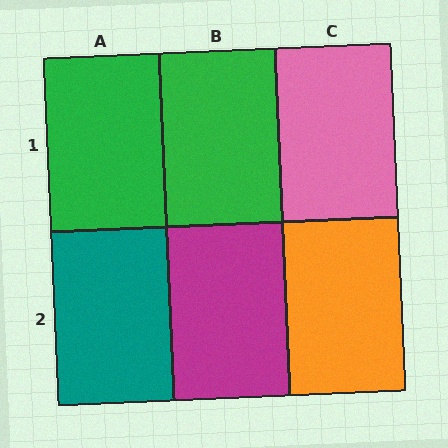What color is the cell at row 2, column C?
Orange.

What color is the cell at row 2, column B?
Magenta.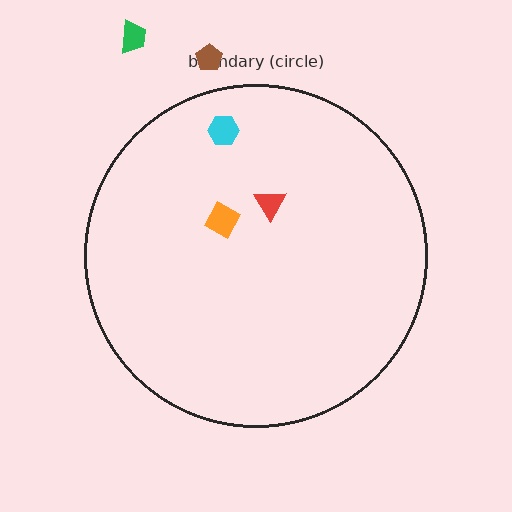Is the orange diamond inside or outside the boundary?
Inside.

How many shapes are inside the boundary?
3 inside, 2 outside.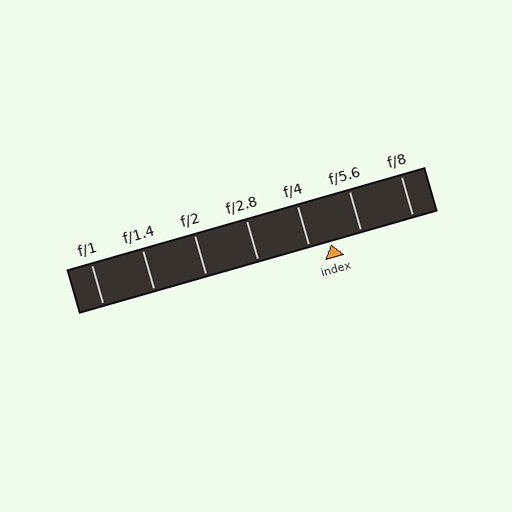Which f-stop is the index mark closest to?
The index mark is closest to f/4.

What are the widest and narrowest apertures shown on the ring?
The widest aperture shown is f/1 and the narrowest is f/8.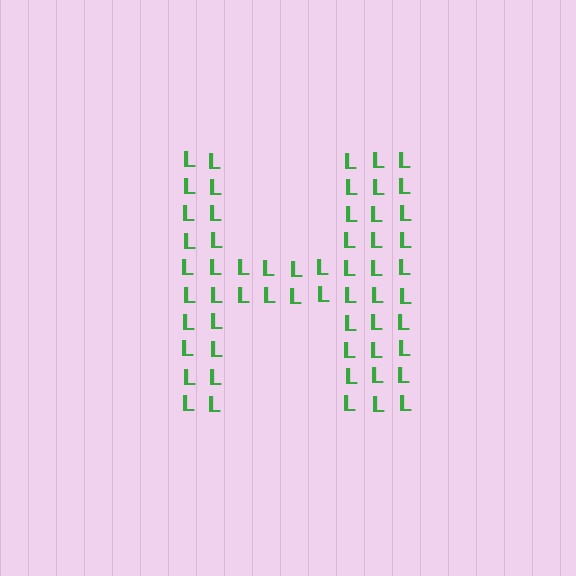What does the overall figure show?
The overall figure shows the letter H.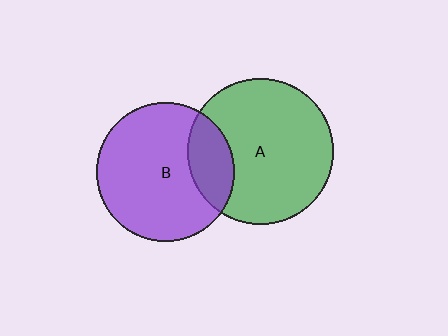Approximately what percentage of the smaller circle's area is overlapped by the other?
Approximately 20%.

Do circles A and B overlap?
Yes.